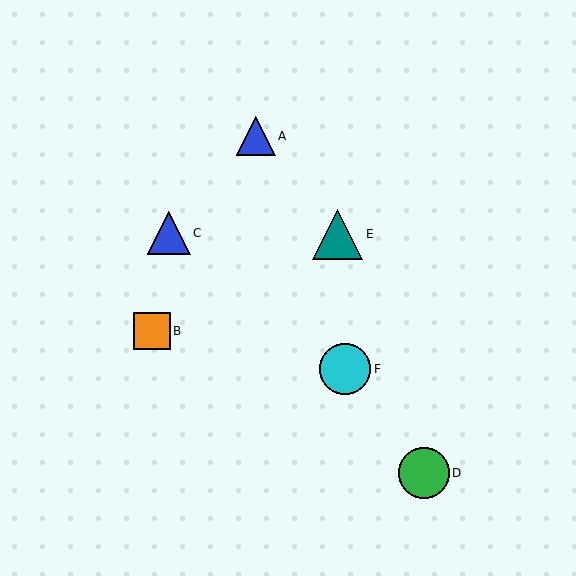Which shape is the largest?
The cyan circle (labeled F) is the largest.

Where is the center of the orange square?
The center of the orange square is at (152, 331).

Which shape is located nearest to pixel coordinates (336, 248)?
The teal triangle (labeled E) at (338, 234) is nearest to that location.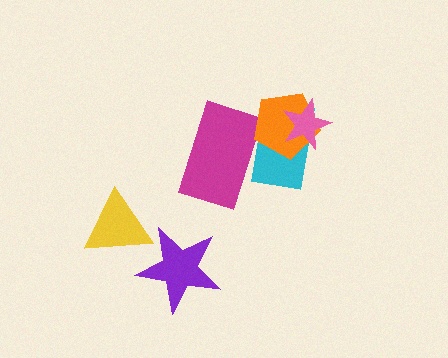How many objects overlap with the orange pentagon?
3 objects overlap with the orange pentagon.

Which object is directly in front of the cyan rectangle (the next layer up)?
The orange pentagon is directly in front of the cyan rectangle.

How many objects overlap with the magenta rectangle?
2 objects overlap with the magenta rectangle.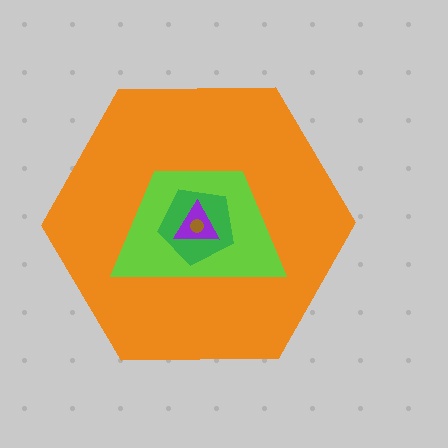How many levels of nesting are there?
5.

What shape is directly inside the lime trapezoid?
The green pentagon.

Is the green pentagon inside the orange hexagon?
Yes.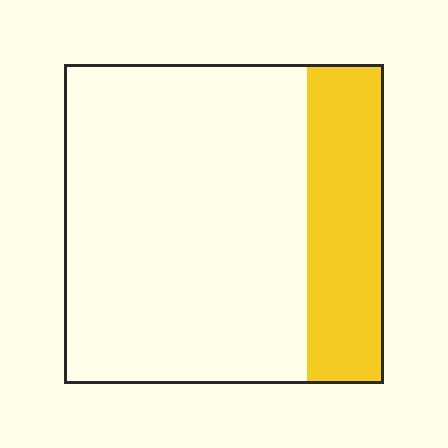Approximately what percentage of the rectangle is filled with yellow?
Approximately 25%.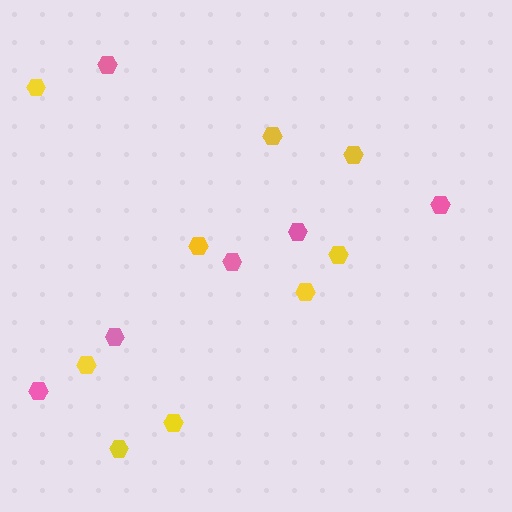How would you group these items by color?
There are 2 groups: one group of yellow hexagons (9) and one group of pink hexagons (6).